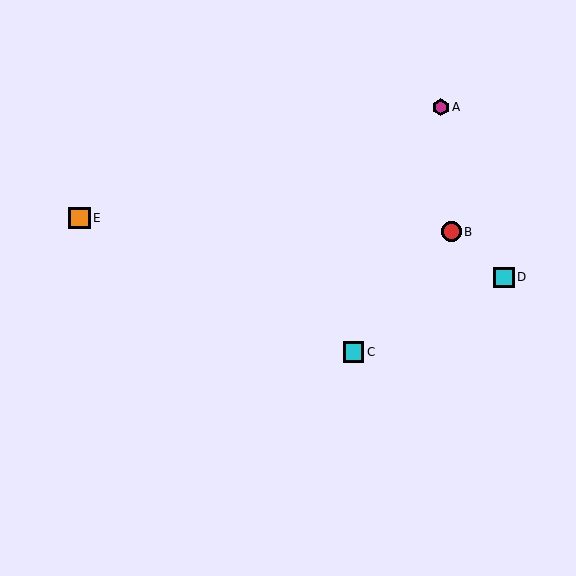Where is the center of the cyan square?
The center of the cyan square is at (353, 352).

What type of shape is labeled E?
Shape E is an orange square.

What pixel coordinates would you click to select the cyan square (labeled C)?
Click at (353, 352) to select the cyan square C.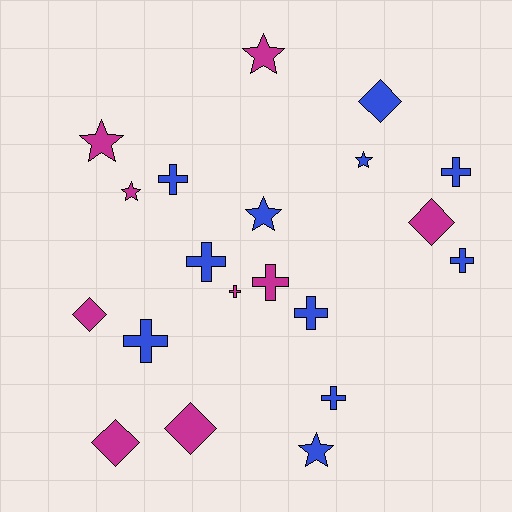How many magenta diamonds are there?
There are 4 magenta diamonds.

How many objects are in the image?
There are 20 objects.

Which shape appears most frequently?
Cross, with 9 objects.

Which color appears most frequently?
Blue, with 11 objects.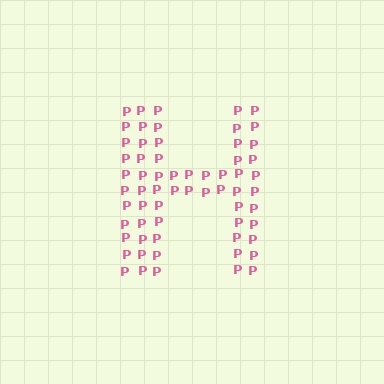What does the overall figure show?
The overall figure shows the letter H.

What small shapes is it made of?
It is made of small letter P's.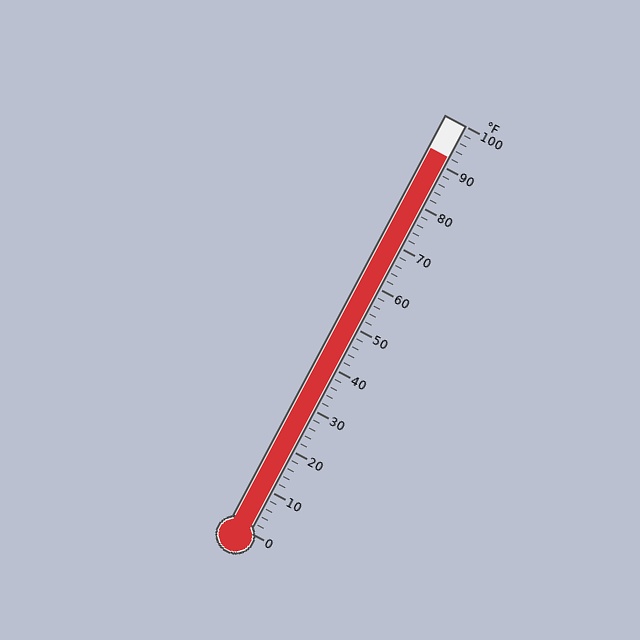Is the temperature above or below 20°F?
The temperature is above 20°F.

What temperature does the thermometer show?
The thermometer shows approximately 92°F.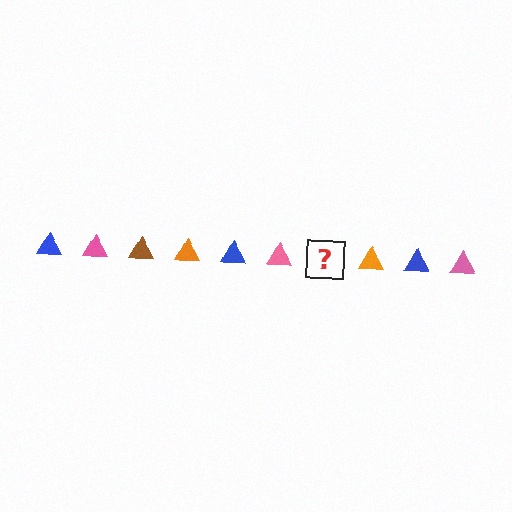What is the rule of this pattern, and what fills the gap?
The rule is that the pattern cycles through blue, pink, brown, orange triangles. The gap should be filled with a brown triangle.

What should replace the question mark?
The question mark should be replaced with a brown triangle.